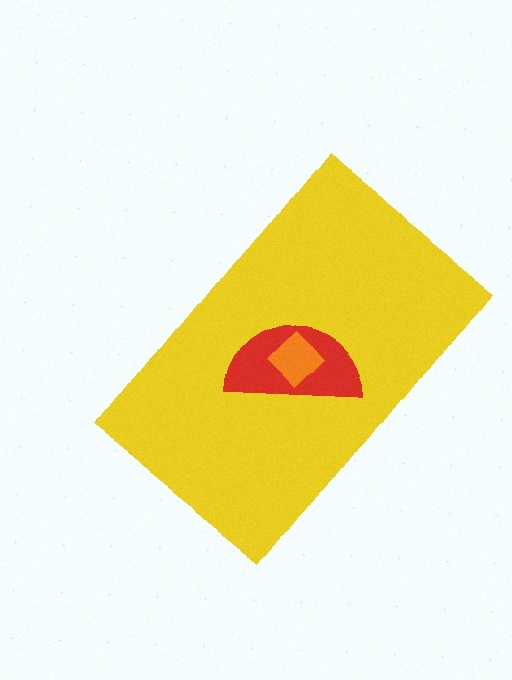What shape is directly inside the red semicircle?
The orange diamond.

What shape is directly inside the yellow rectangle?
The red semicircle.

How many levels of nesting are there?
3.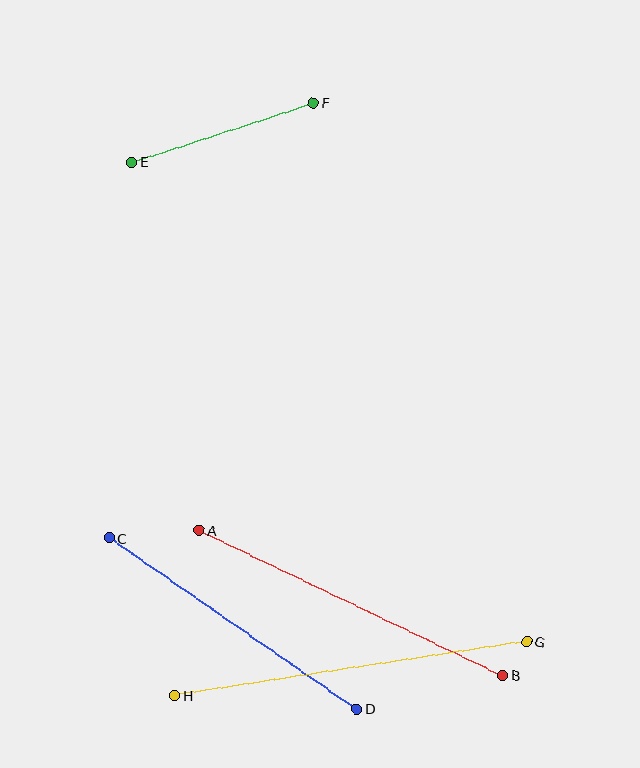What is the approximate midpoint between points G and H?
The midpoint is at approximately (351, 669) pixels.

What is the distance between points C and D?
The distance is approximately 300 pixels.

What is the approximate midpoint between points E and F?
The midpoint is at approximately (222, 132) pixels.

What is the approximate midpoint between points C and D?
The midpoint is at approximately (233, 624) pixels.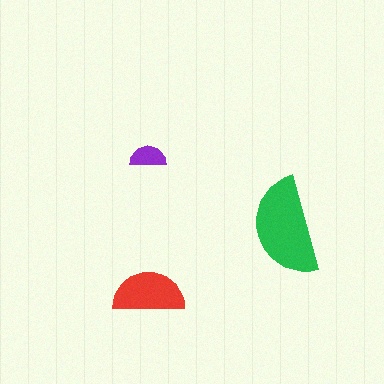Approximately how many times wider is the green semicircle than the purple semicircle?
About 2.5 times wider.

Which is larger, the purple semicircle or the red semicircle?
The red one.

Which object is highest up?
The purple semicircle is topmost.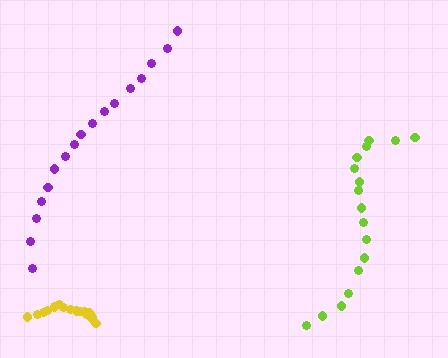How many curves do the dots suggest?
There are 3 distinct paths.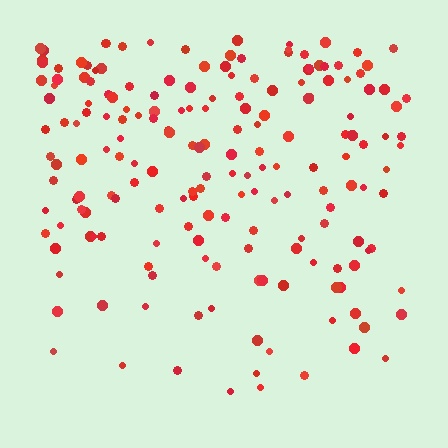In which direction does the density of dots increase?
From bottom to top, with the top side densest.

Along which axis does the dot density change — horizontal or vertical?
Vertical.